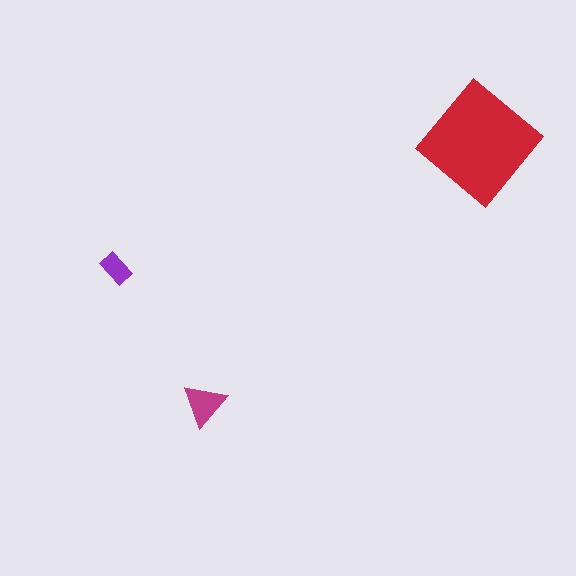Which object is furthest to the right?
The red diamond is rightmost.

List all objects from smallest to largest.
The purple rectangle, the magenta triangle, the red diamond.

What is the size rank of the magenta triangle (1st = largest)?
2nd.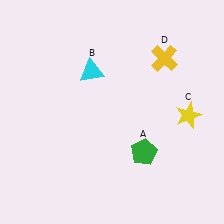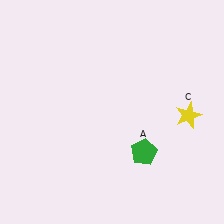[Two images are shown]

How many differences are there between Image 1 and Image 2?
There are 2 differences between the two images.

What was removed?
The yellow cross (D), the cyan triangle (B) were removed in Image 2.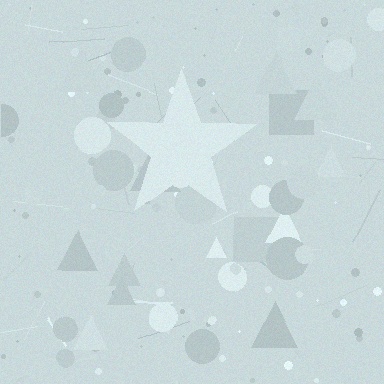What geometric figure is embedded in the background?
A star is embedded in the background.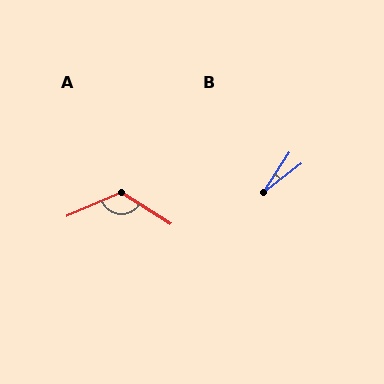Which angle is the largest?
A, at approximately 124 degrees.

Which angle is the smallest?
B, at approximately 19 degrees.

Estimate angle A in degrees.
Approximately 124 degrees.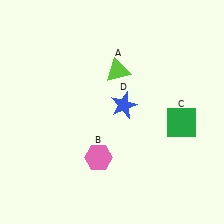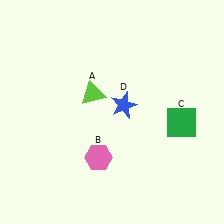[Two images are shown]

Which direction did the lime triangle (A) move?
The lime triangle (A) moved left.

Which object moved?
The lime triangle (A) moved left.